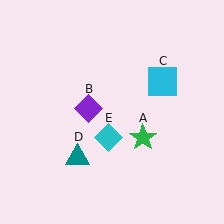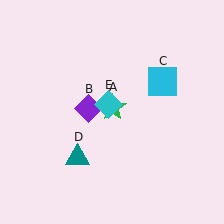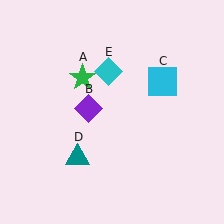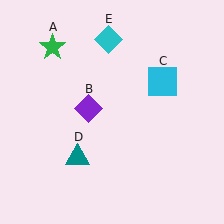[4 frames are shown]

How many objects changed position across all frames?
2 objects changed position: green star (object A), cyan diamond (object E).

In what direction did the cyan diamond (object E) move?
The cyan diamond (object E) moved up.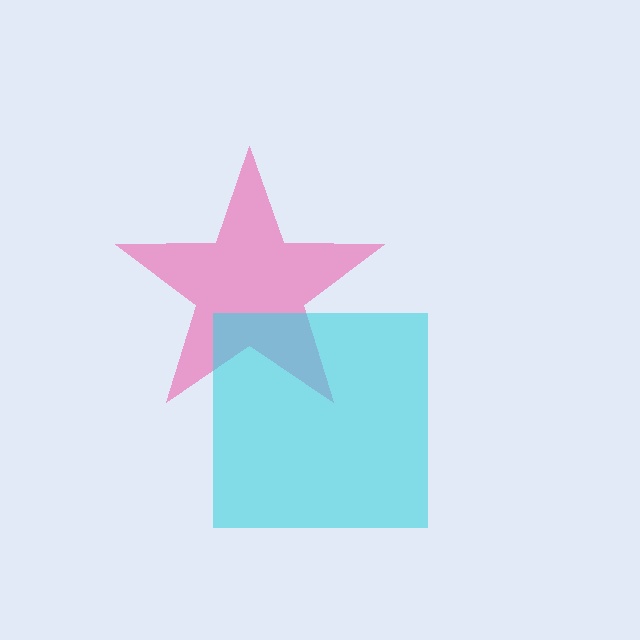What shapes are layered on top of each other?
The layered shapes are: a pink star, a cyan square.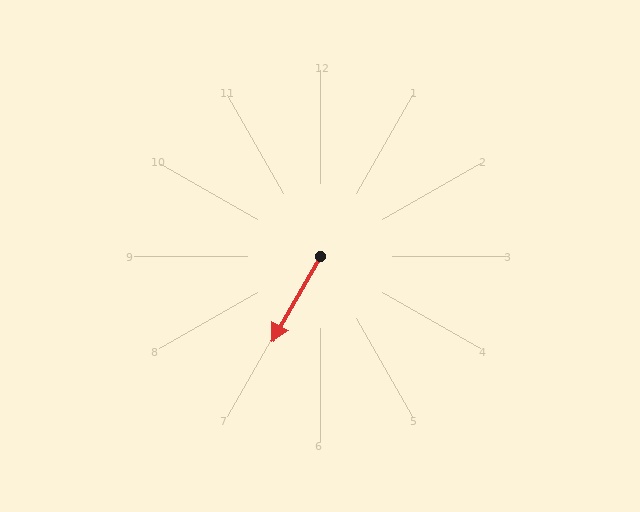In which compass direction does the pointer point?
Southwest.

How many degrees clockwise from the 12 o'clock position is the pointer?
Approximately 210 degrees.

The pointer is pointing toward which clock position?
Roughly 7 o'clock.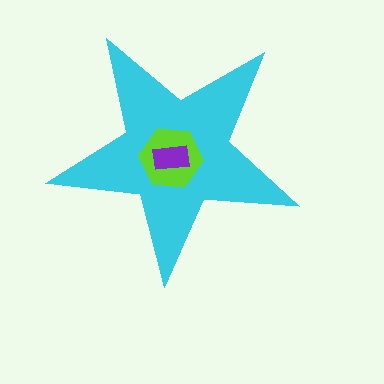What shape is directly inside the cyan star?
The lime hexagon.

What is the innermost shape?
The purple rectangle.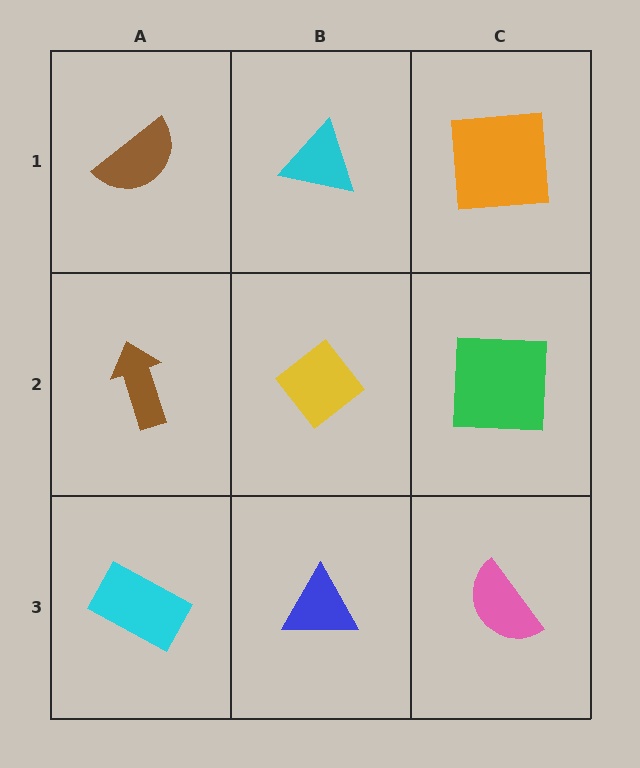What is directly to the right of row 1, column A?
A cyan triangle.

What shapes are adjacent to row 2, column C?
An orange square (row 1, column C), a pink semicircle (row 3, column C), a yellow diamond (row 2, column B).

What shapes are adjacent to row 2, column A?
A brown semicircle (row 1, column A), a cyan rectangle (row 3, column A), a yellow diamond (row 2, column B).